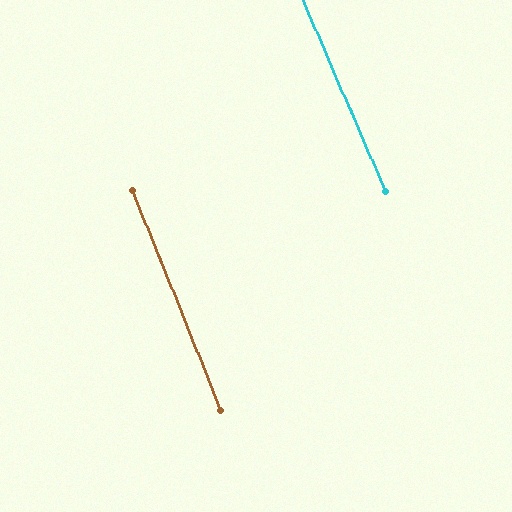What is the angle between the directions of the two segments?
Approximately 1 degree.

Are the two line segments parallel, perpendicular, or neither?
Parallel — their directions differ by only 1.2°.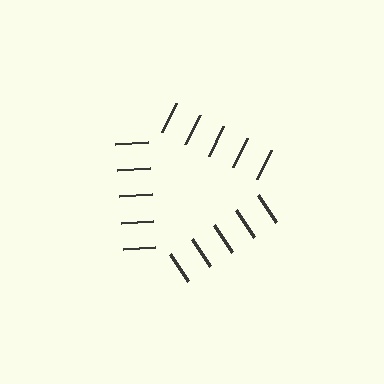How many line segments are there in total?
15 — 5 along each of the 3 edges.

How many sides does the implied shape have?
3 sides — the line-ends trace a triangle.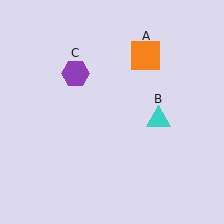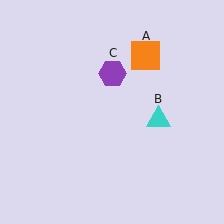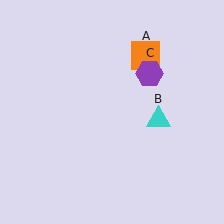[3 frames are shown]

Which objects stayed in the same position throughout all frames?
Orange square (object A) and cyan triangle (object B) remained stationary.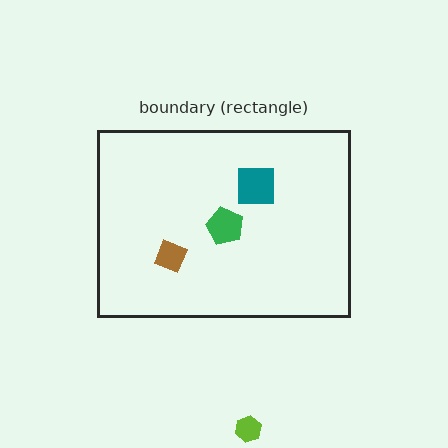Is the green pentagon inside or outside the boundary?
Inside.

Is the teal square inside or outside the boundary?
Inside.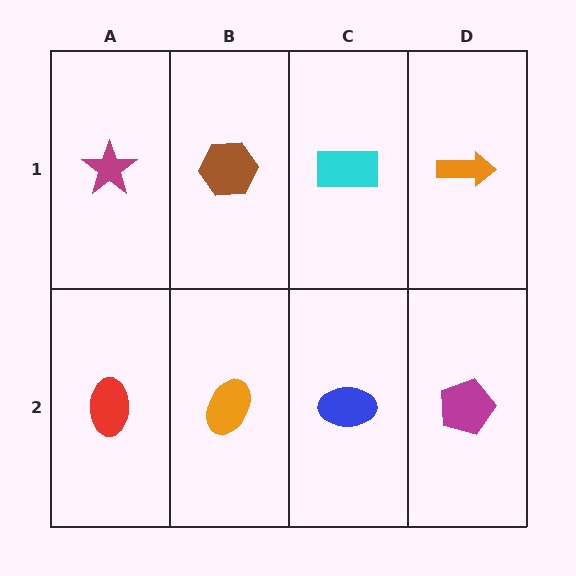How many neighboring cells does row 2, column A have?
2.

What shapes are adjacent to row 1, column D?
A magenta pentagon (row 2, column D), a cyan rectangle (row 1, column C).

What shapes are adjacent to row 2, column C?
A cyan rectangle (row 1, column C), an orange ellipse (row 2, column B), a magenta pentagon (row 2, column D).